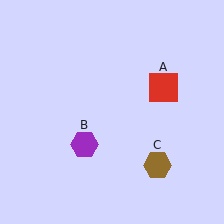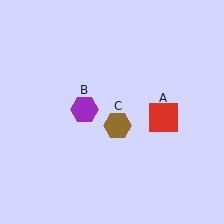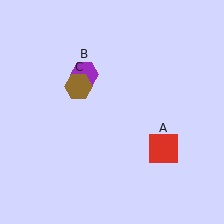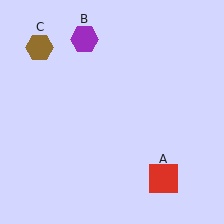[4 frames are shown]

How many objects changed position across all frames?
3 objects changed position: red square (object A), purple hexagon (object B), brown hexagon (object C).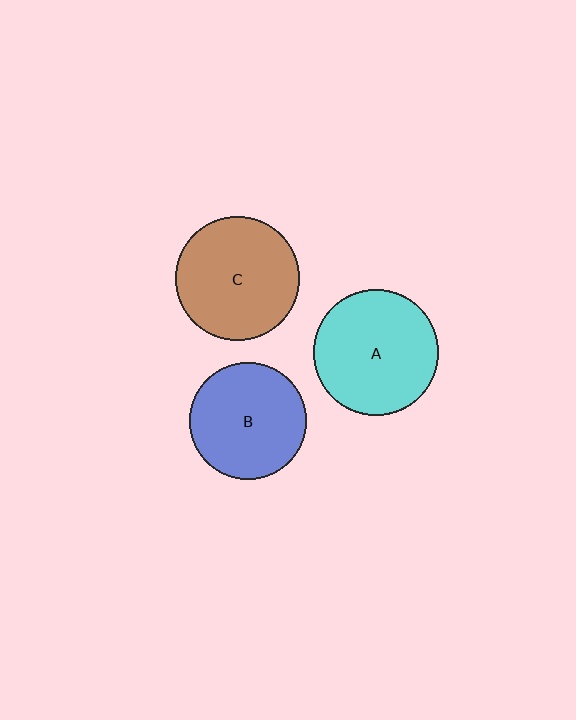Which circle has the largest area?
Circle A (cyan).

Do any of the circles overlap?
No, none of the circles overlap.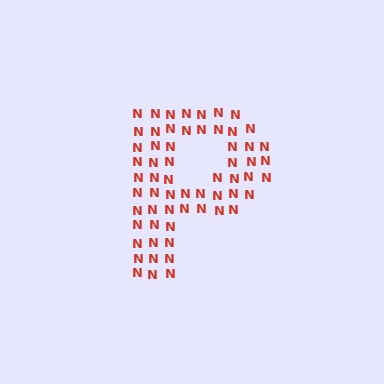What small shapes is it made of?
It is made of small letter N's.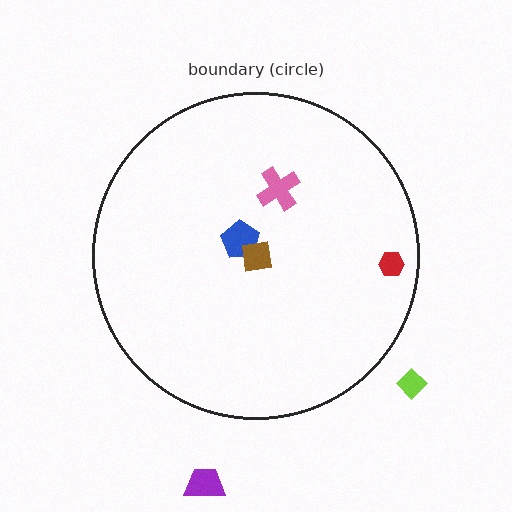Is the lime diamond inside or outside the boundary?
Outside.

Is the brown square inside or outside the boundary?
Inside.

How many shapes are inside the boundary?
4 inside, 2 outside.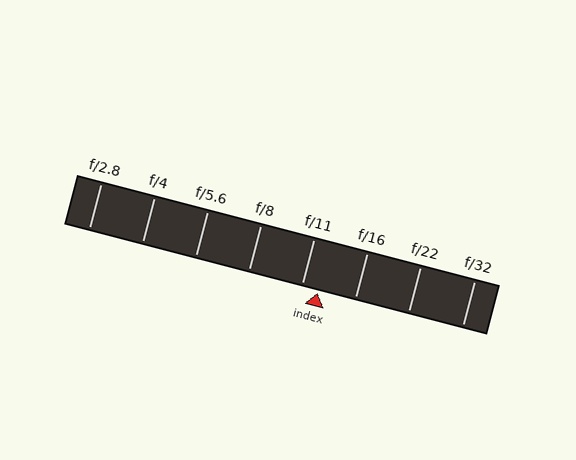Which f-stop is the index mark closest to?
The index mark is closest to f/11.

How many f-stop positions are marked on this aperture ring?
There are 8 f-stop positions marked.